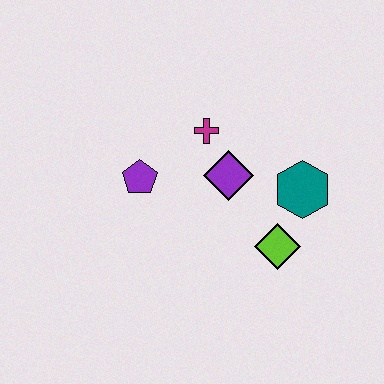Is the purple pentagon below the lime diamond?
No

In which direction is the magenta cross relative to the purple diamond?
The magenta cross is above the purple diamond.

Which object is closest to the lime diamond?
The teal hexagon is closest to the lime diamond.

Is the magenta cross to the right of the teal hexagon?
No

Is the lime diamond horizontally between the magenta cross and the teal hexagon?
Yes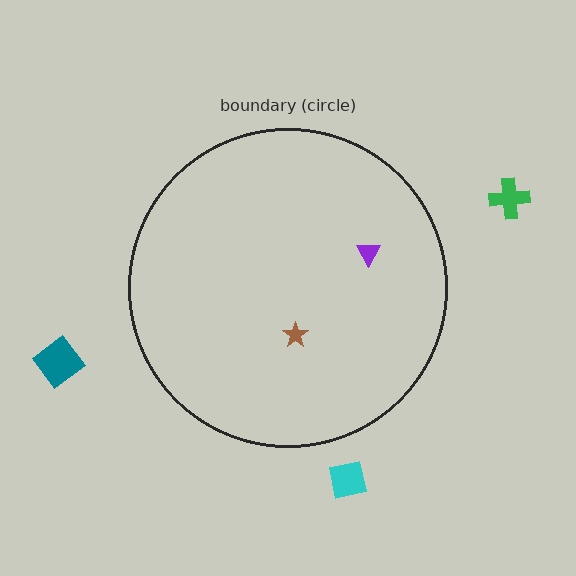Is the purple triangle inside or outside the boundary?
Inside.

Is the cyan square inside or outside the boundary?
Outside.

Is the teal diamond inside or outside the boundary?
Outside.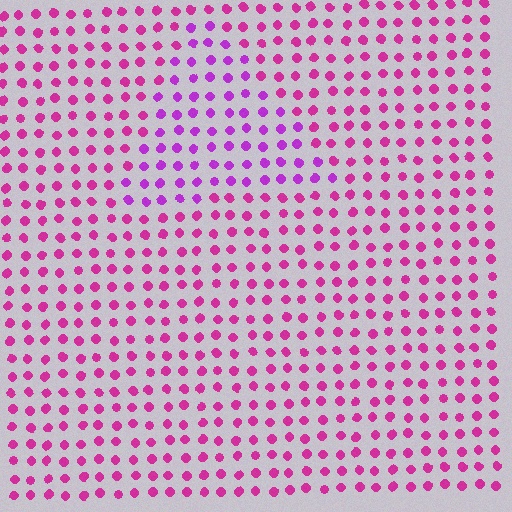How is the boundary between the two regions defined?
The boundary is defined purely by a slight shift in hue (about 29 degrees). Spacing, size, and orientation are identical on both sides.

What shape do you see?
I see a triangle.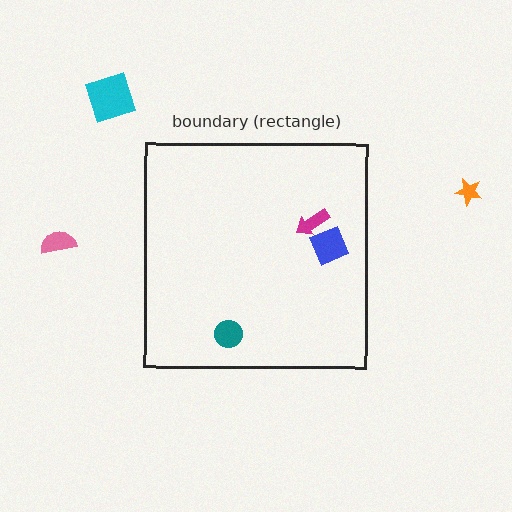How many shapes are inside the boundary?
3 inside, 3 outside.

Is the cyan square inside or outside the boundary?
Outside.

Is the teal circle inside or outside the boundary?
Inside.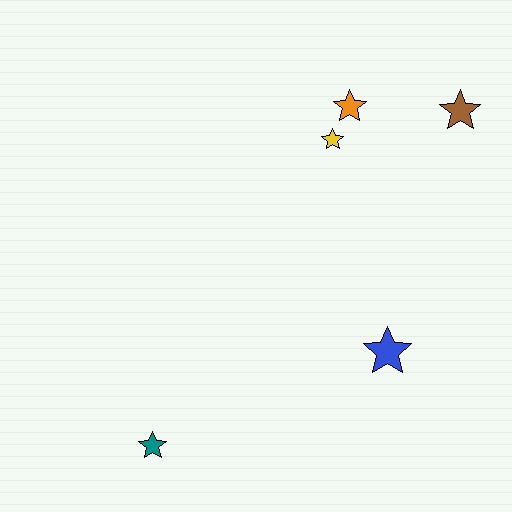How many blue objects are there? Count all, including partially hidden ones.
There is 1 blue object.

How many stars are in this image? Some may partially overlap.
There are 5 stars.